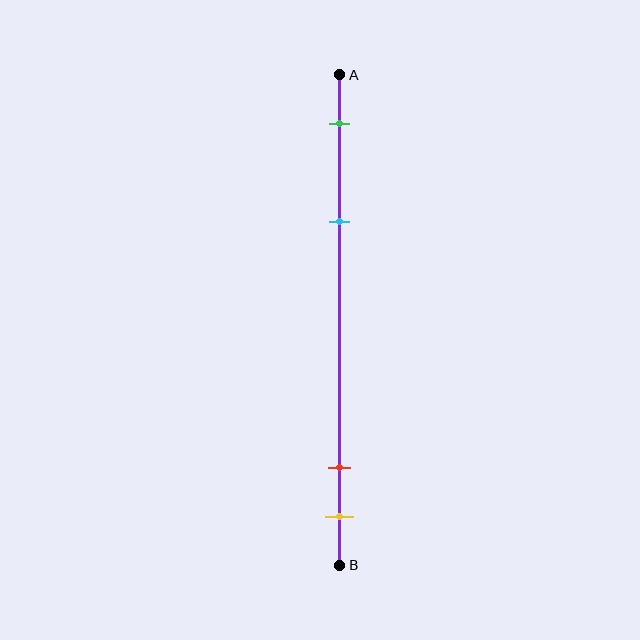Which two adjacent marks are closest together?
The red and yellow marks are the closest adjacent pair.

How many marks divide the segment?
There are 4 marks dividing the segment.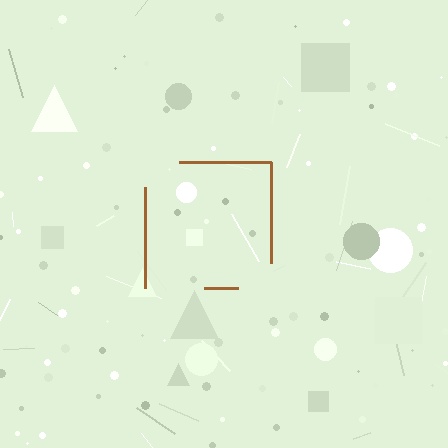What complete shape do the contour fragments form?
The contour fragments form a square.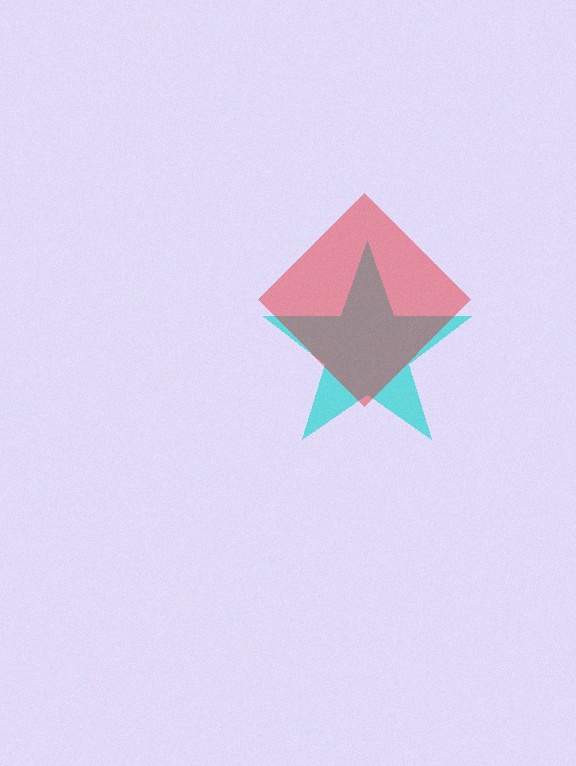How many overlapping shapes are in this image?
There are 2 overlapping shapes in the image.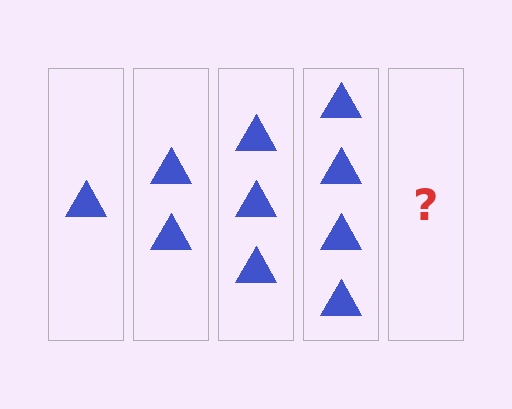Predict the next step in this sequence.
The next step is 5 triangles.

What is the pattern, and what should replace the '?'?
The pattern is that each step adds one more triangle. The '?' should be 5 triangles.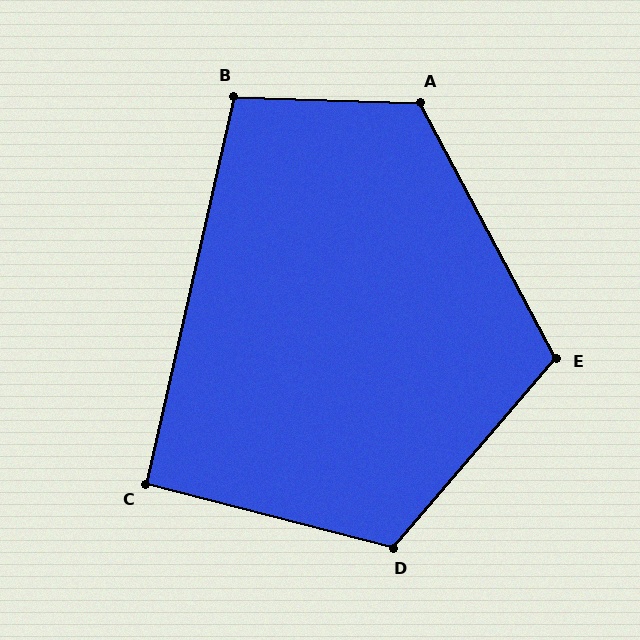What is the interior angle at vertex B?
Approximately 101 degrees (obtuse).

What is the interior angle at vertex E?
Approximately 111 degrees (obtuse).